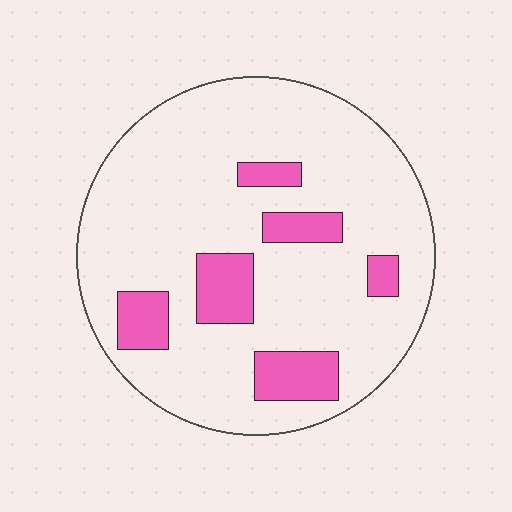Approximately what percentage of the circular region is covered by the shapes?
Approximately 15%.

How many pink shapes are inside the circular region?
6.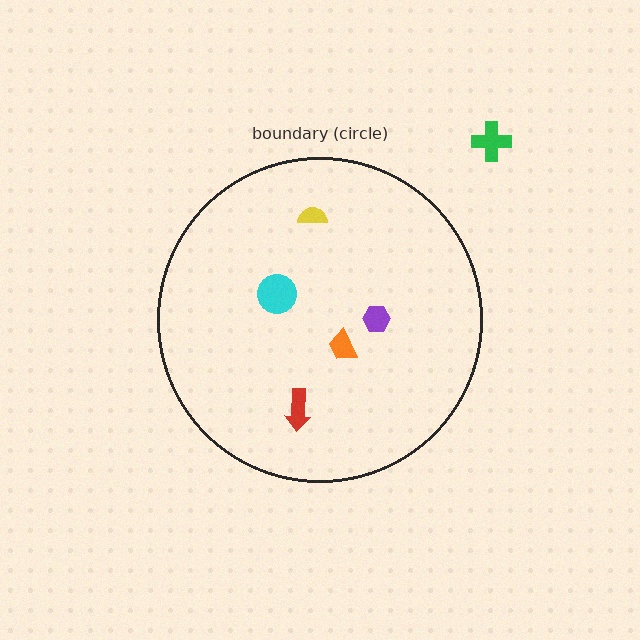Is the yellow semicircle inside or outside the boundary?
Inside.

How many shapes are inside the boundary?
5 inside, 1 outside.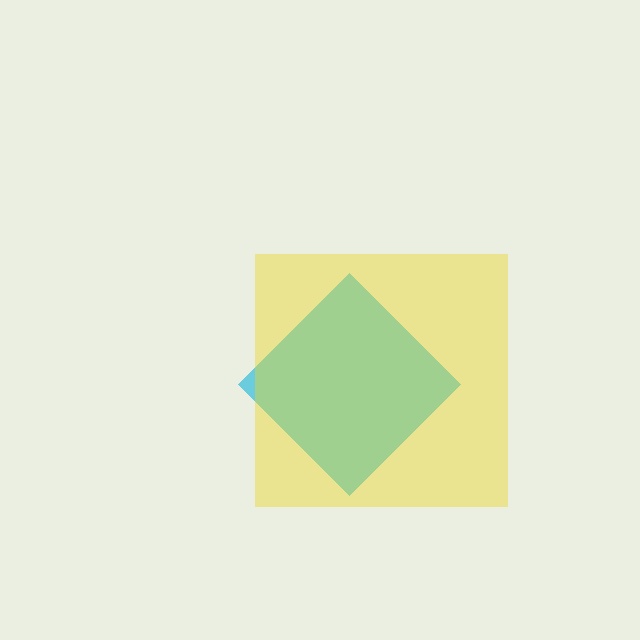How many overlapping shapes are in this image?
There are 2 overlapping shapes in the image.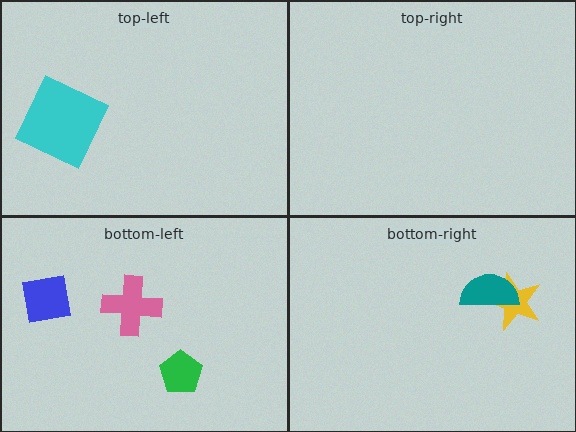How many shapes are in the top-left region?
1.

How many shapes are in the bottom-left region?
3.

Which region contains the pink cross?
The bottom-left region.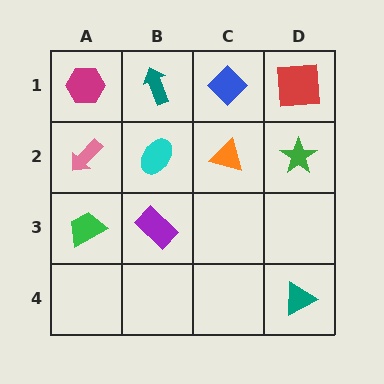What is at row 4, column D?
A teal triangle.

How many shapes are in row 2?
4 shapes.